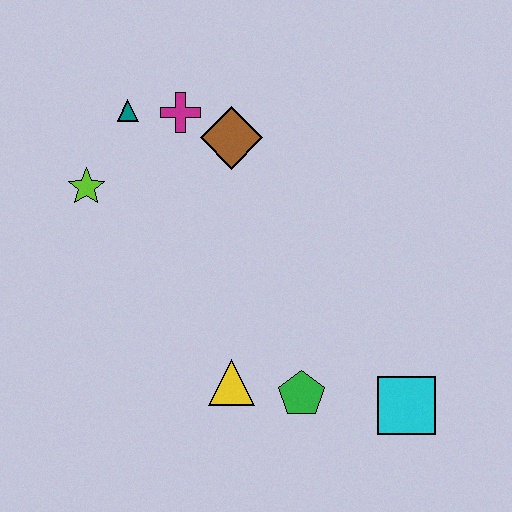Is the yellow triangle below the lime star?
Yes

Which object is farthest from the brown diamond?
The cyan square is farthest from the brown diamond.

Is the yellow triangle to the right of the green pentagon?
No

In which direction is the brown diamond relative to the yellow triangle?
The brown diamond is above the yellow triangle.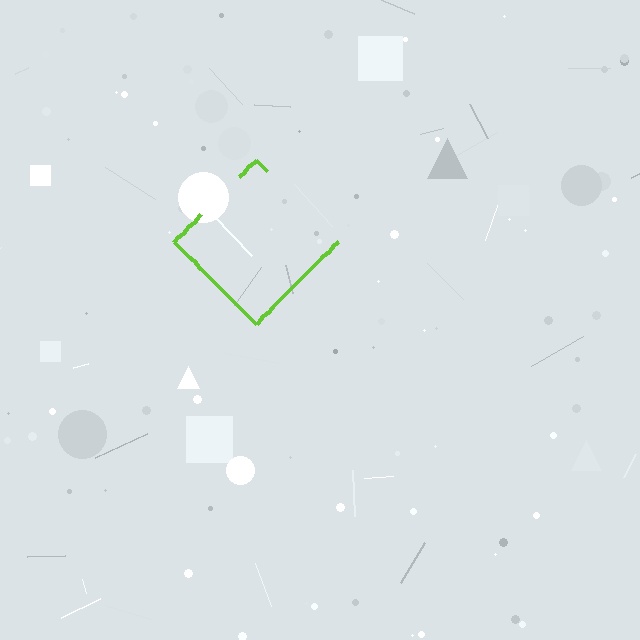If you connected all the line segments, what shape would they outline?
They would outline a diamond.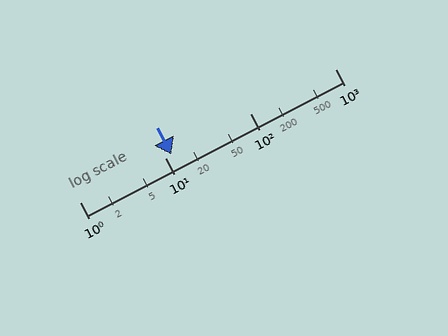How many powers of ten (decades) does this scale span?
The scale spans 3 decades, from 1 to 1000.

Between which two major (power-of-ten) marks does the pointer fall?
The pointer is between 10 and 100.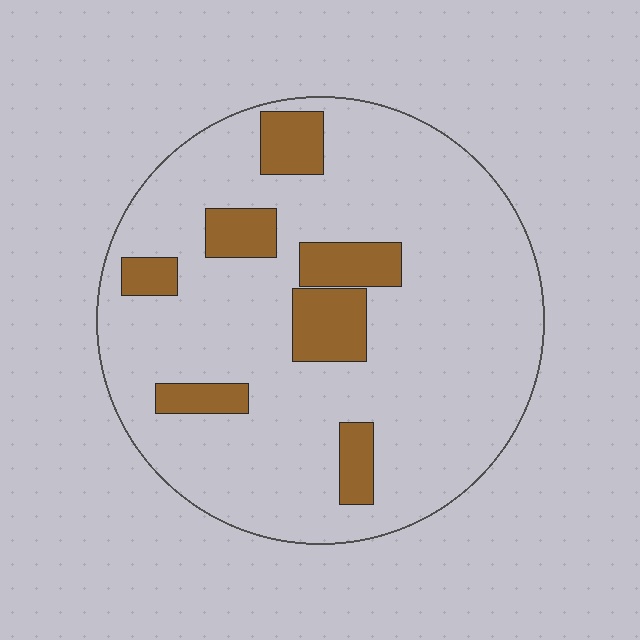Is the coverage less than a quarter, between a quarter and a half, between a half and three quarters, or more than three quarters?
Less than a quarter.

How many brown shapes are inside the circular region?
7.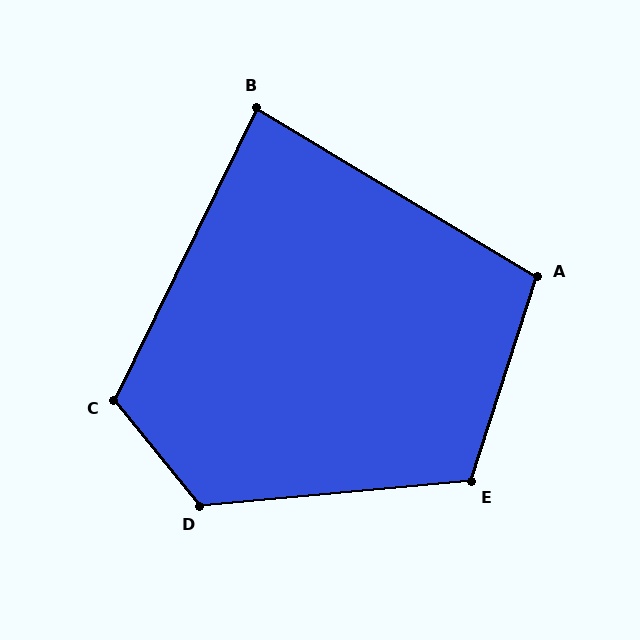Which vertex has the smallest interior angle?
B, at approximately 85 degrees.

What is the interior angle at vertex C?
Approximately 115 degrees (obtuse).